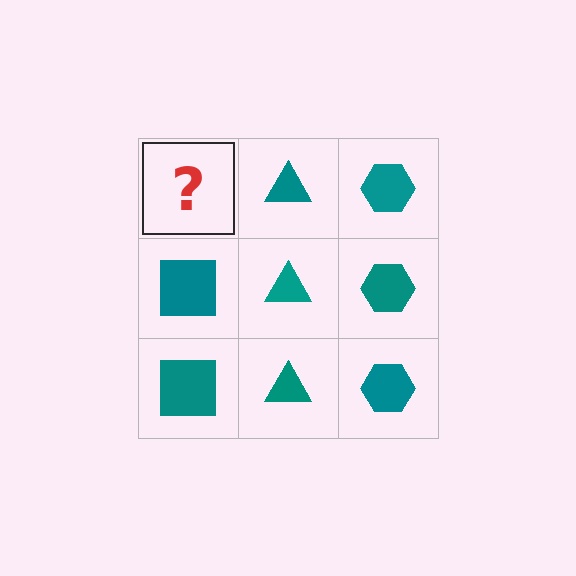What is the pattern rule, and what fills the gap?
The rule is that each column has a consistent shape. The gap should be filled with a teal square.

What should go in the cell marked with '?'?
The missing cell should contain a teal square.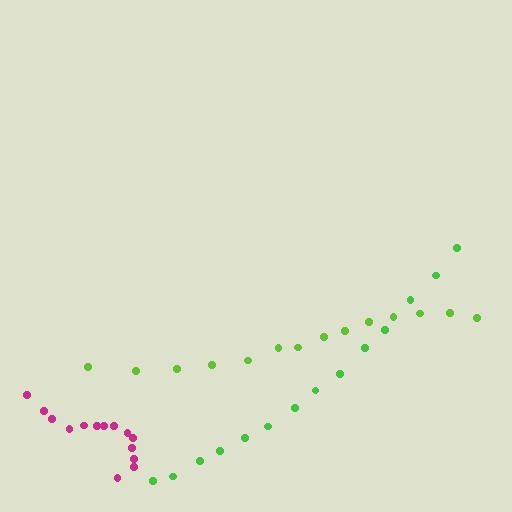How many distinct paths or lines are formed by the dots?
There are 3 distinct paths.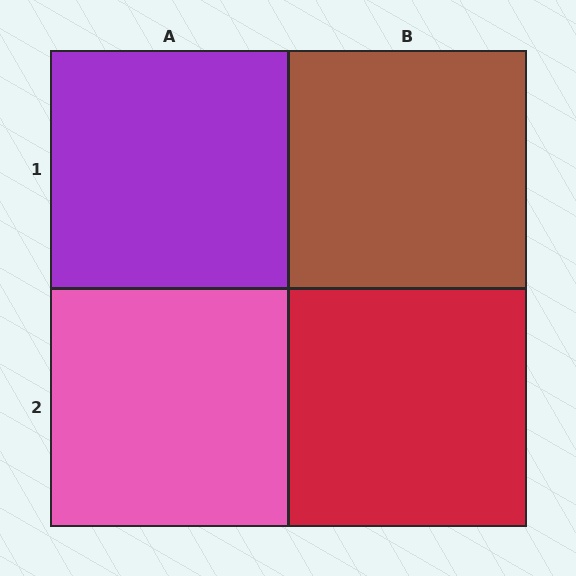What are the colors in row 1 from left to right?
Purple, brown.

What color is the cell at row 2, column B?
Red.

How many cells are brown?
1 cell is brown.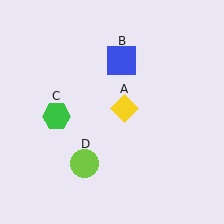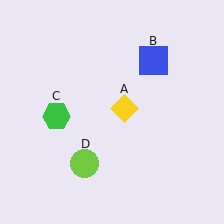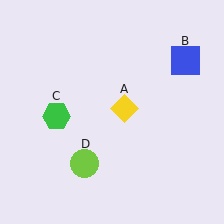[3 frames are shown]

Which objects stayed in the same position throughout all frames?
Yellow diamond (object A) and green hexagon (object C) and lime circle (object D) remained stationary.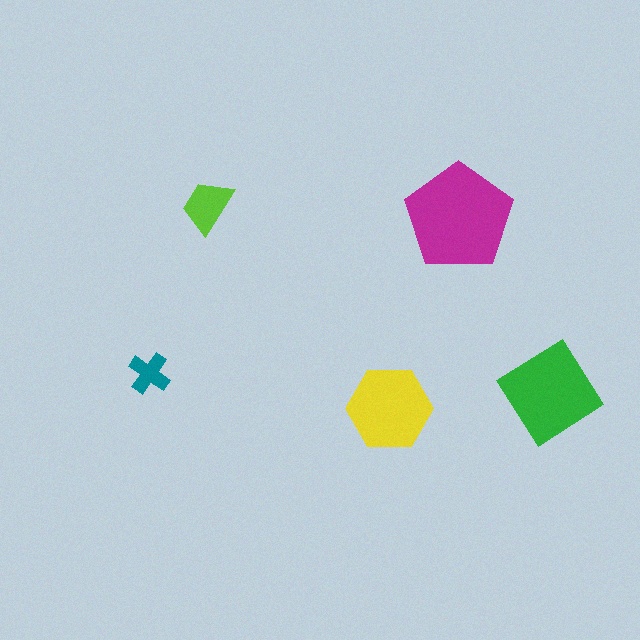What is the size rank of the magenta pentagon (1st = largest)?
1st.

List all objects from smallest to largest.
The teal cross, the lime trapezoid, the yellow hexagon, the green diamond, the magenta pentagon.